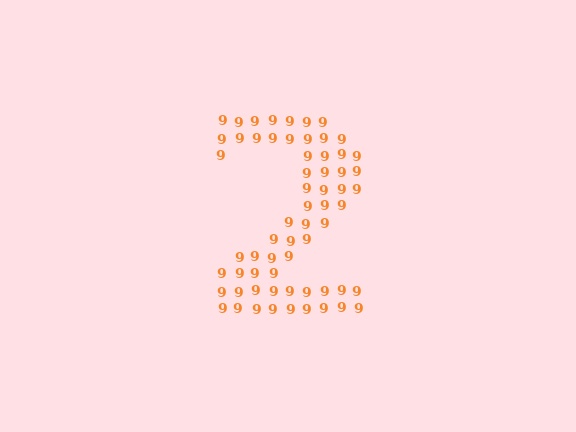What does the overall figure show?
The overall figure shows the digit 2.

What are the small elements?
The small elements are digit 9's.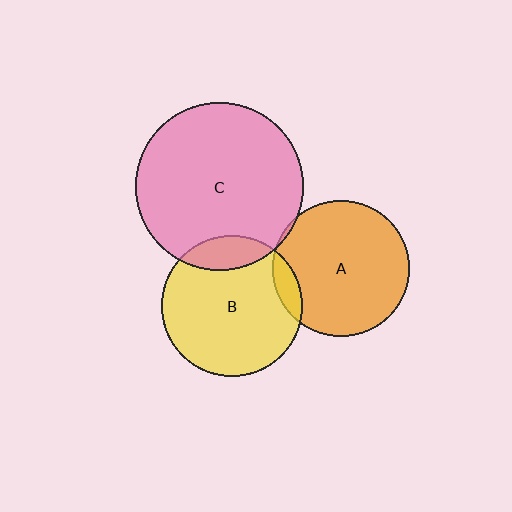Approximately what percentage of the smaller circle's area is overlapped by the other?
Approximately 15%.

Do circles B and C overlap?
Yes.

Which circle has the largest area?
Circle C (pink).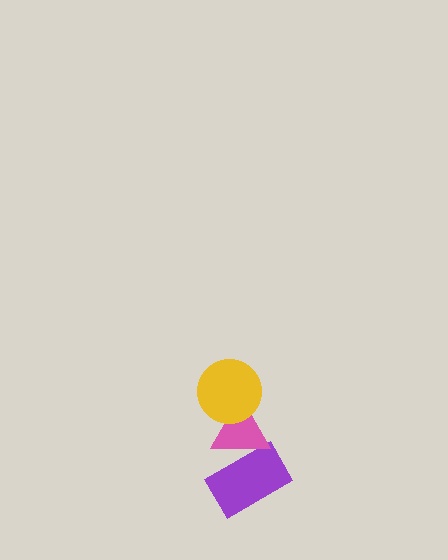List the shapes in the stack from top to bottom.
From top to bottom: the yellow circle, the pink triangle, the purple rectangle.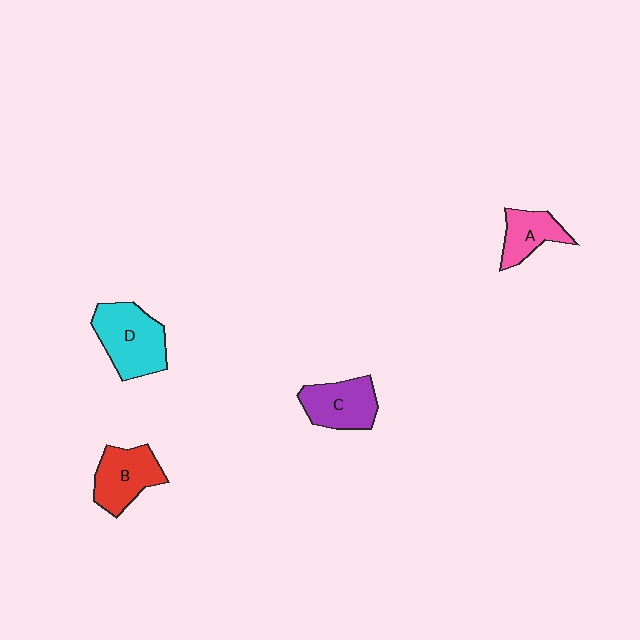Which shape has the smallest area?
Shape A (pink).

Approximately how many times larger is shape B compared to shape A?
Approximately 1.3 times.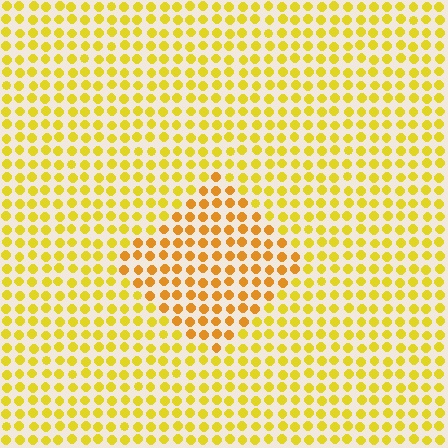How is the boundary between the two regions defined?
The boundary is defined purely by a slight shift in hue (about 22 degrees). Spacing, size, and orientation are identical on both sides.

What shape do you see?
I see a diamond.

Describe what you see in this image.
The image is filled with small yellow elements in a uniform arrangement. A diamond-shaped region is visible where the elements are tinted to a slightly different hue, forming a subtle color boundary.